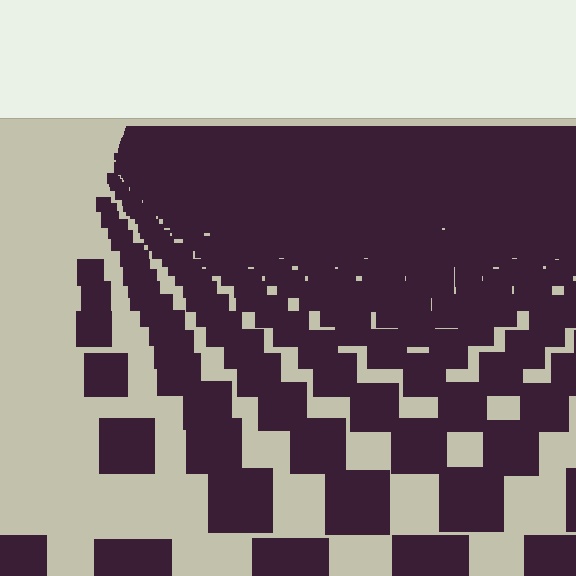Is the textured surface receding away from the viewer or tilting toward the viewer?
The surface is receding away from the viewer. Texture elements get smaller and denser toward the top.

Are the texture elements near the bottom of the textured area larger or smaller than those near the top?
Larger. Near the bottom, elements are closer to the viewer and appear at a bigger on-screen size.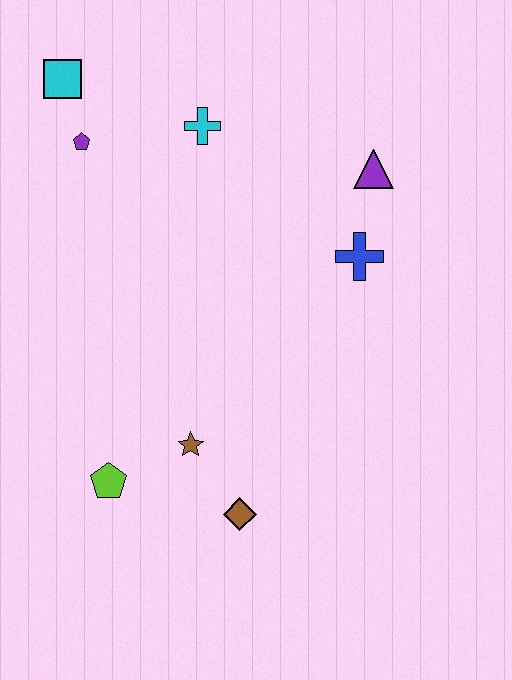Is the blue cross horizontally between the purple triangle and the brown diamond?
Yes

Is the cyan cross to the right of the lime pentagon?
Yes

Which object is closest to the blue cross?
The purple triangle is closest to the blue cross.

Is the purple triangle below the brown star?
No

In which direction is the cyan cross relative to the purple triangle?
The cyan cross is to the left of the purple triangle.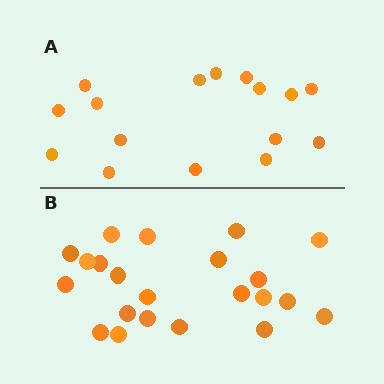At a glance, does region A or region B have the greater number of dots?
Region B (the bottom region) has more dots.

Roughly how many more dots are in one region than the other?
Region B has about 6 more dots than region A.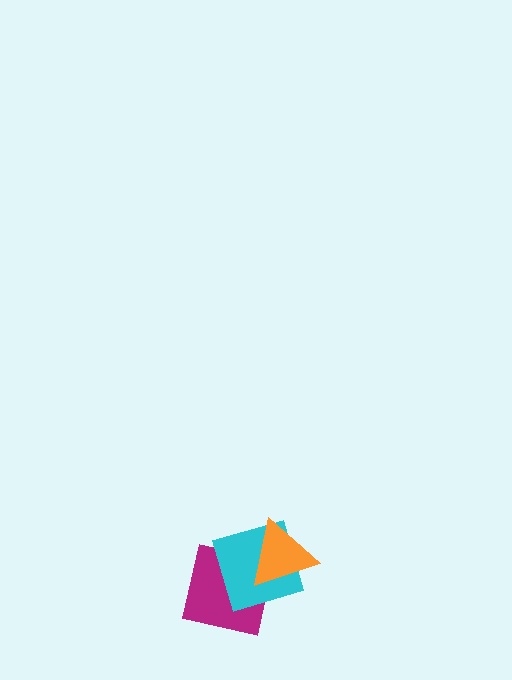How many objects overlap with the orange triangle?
2 objects overlap with the orange triangle.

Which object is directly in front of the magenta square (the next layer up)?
The cyan square is directly in front of the magenta square.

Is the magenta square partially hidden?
Yes, it is partially covered by another shape.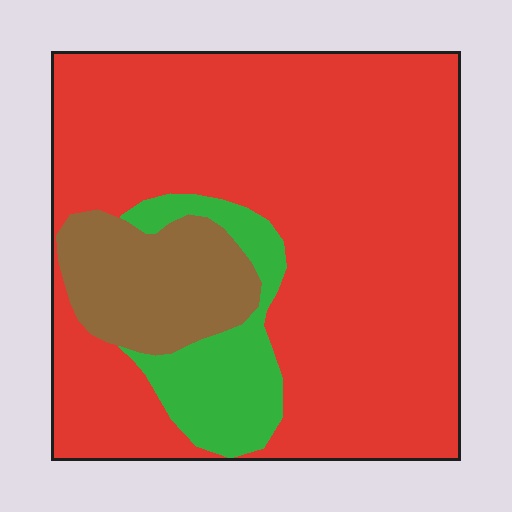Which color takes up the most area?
Red, at roughly 75%.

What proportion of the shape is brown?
Brown takes up about one eighth (1/8) of the shape.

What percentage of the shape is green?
Green covers roughly 10% of the shape.